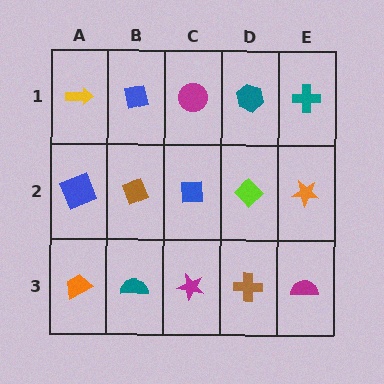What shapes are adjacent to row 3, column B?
A brown diamond (row 2, column B), an orange trapezoid (row 3, column A), a magenta star (row 3, column C).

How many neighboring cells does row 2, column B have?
4.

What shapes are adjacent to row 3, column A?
A blue square (row 2, column A), a teal semicircle (row 3, column B).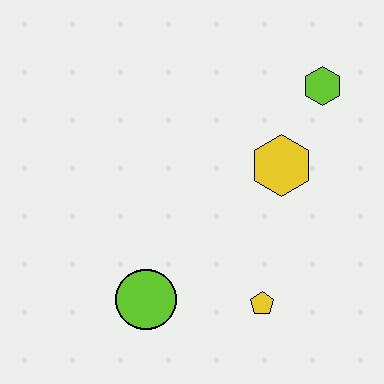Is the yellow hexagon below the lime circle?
No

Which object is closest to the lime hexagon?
The yellow hexagon is closest to the lime hexagon.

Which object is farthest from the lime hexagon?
The lime circle is farthest from the lime hexagon.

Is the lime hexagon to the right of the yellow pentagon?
Yes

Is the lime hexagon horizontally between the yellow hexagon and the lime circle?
No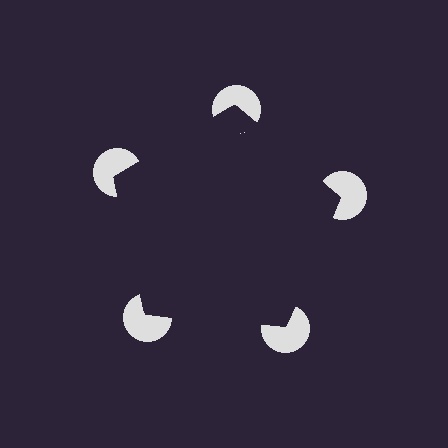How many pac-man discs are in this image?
There are 5 — one at each vertex of the illusory pentagon.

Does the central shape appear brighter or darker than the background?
It typically appears slightly darker than the background, even though no actual brightness change is drawn.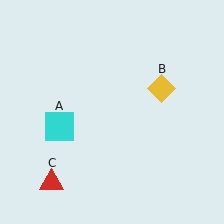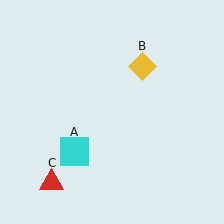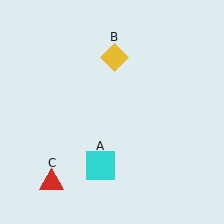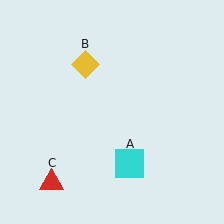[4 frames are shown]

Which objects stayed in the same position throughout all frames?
Red triangle (object C) remained stationary.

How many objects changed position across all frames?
2 objects changed position: cyan square (object A), yellow diamond (object B).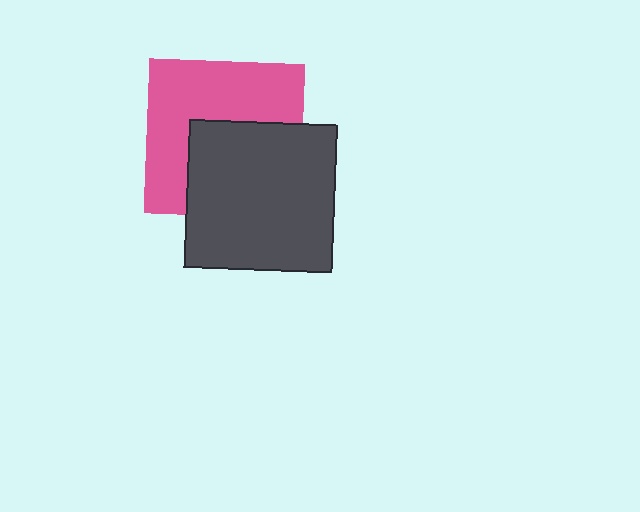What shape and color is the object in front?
The object in front is a dark gray square.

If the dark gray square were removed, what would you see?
You would see the complete pink square.